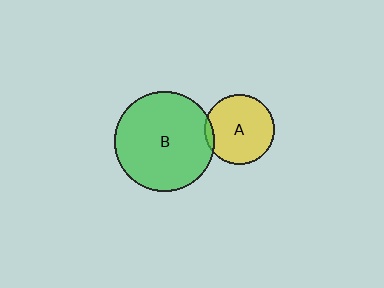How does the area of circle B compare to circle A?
Approximately 2.0 times.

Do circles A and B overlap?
Yes.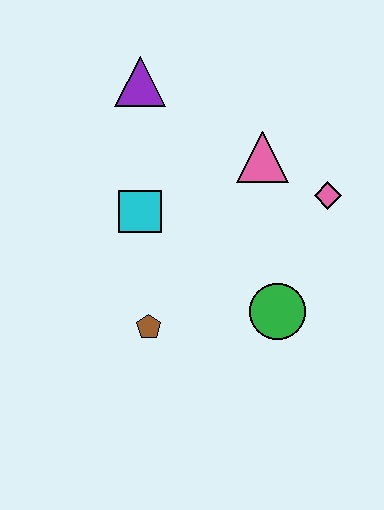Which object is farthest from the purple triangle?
The green circle is farthest from the purple triangle.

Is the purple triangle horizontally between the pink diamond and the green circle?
No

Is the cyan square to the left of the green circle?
Yes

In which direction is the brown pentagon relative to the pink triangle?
The brown pentagon is below the pink triangle.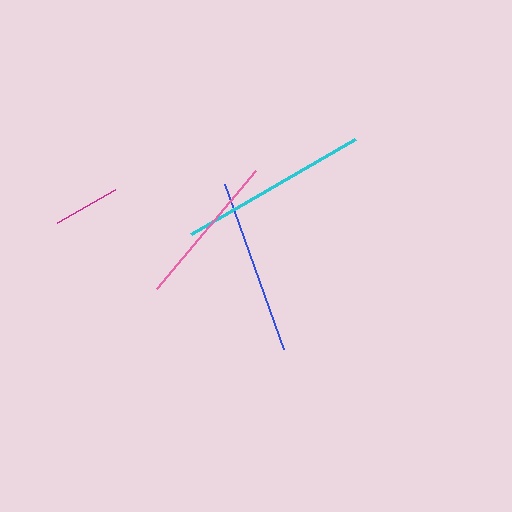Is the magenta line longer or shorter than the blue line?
The blue line is longer than the magenta line.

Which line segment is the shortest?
The magenta line is the shortest at approximately 67 pixels.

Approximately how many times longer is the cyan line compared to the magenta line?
The cyan line is approximately 2.8 times the length of the magenta line.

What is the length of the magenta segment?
The magenta segment is approximately 67 pixels long.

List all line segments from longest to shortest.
From longest to shortest: cyan, blue, pink, magenta.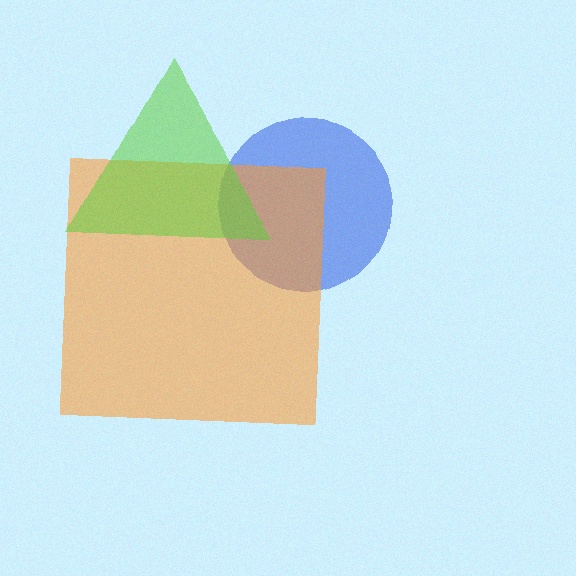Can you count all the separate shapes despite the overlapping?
Yes, there are 3 separate shapes.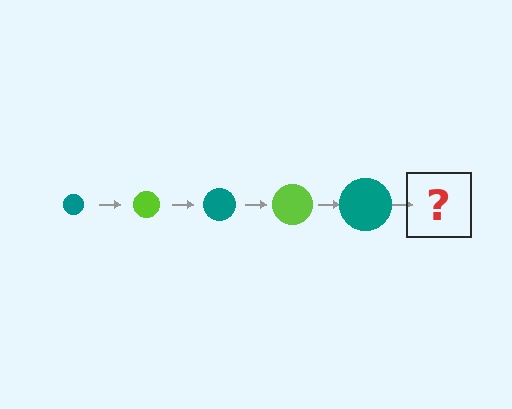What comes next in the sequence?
The next element should be a lime circle, larger than the previous one.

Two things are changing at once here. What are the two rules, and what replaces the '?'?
The two rules are that the circle grows larger each step and the color cycles through teal and lime. The '?' should be a lime circle, larger than the previous one.